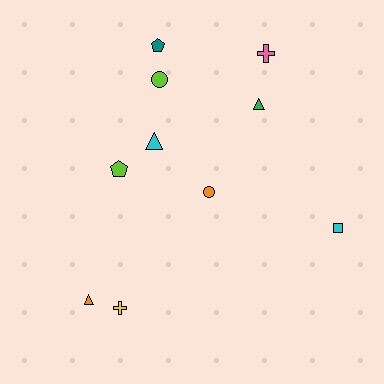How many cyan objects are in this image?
There are 2 cyan objects.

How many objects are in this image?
There are 10 objects.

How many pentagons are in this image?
There are 2 pentagons.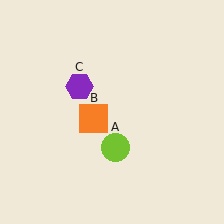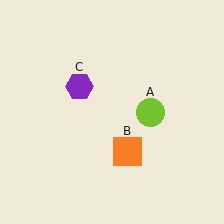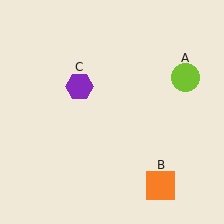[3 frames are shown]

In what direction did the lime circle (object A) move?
The lime circle (object A) moved up and to the right.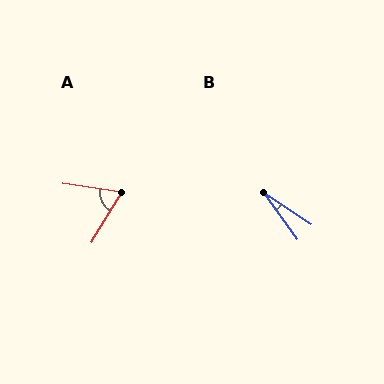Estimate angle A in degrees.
Approximately 67 degrees.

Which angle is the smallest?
B, at approximately 20 degrees.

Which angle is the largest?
A, at approximately 67 degrees.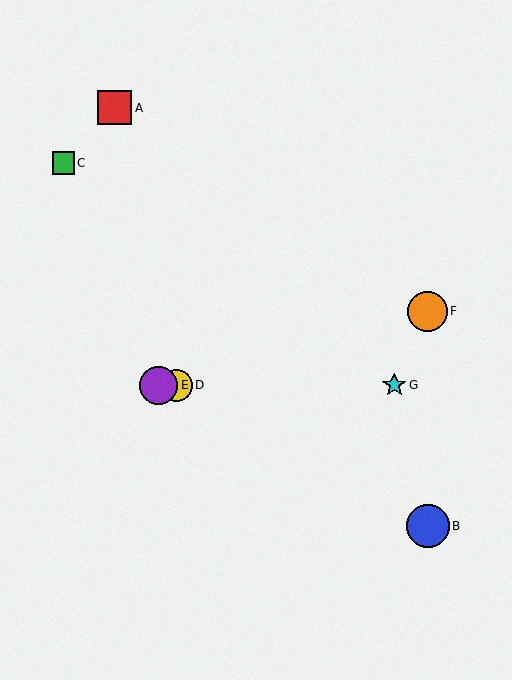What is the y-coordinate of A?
Object A is at y≈108.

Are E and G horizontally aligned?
Yes, both are at y≈385.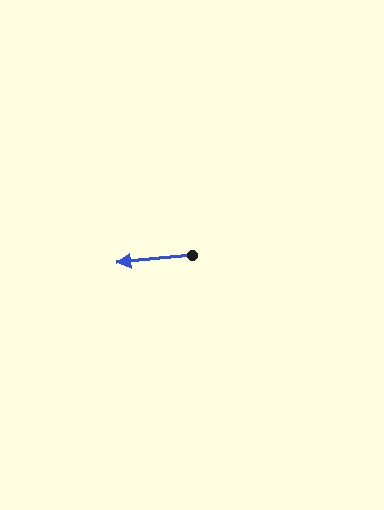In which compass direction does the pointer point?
West.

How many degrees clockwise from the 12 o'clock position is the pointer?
Approximately 264 degrees.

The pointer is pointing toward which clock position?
Roughly 9 o'clock.